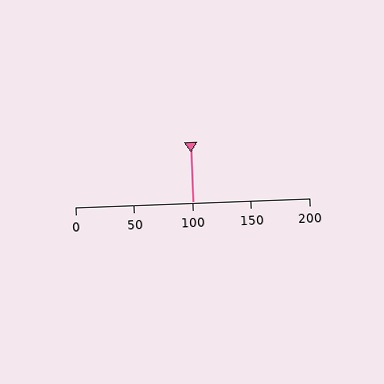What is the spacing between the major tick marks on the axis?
The major ticks are spaced 50 apart.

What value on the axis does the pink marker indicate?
The marker indicates approximately 100.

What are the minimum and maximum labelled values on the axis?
The axis runs from 0 to 200.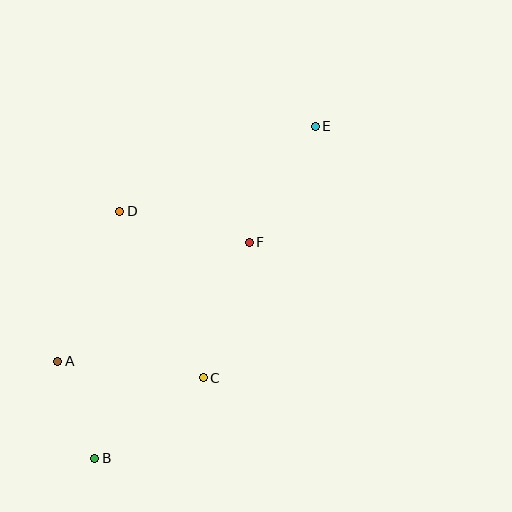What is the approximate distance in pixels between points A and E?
The distance between A and E is approximately 349 pixels.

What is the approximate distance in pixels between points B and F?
The distance between B and F is approximately 266 pixels.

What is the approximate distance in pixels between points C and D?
The distance between C and D is approximately 186 pixels.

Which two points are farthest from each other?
Points B and E are farthest from each other.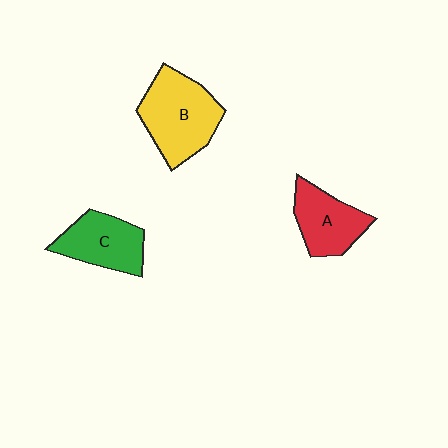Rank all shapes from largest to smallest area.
From largest to smallest: B (yellow), C (green), A (red).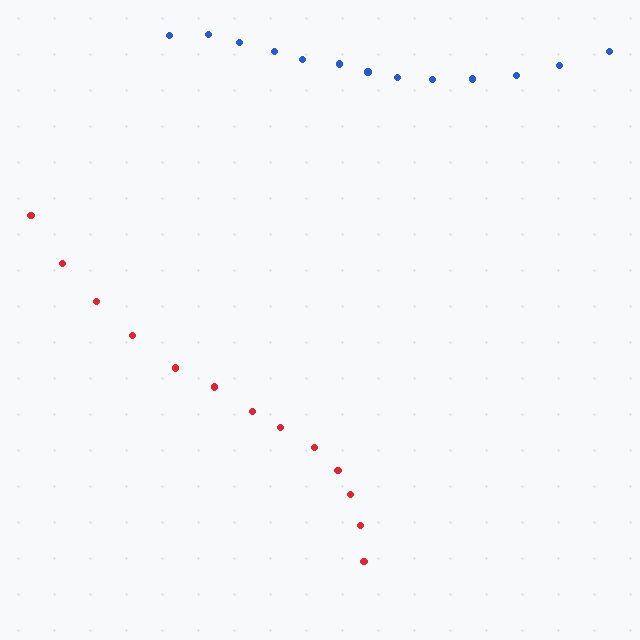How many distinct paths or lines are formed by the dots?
There are 2 distinct paths.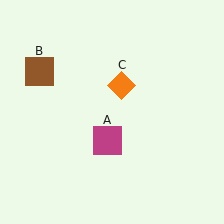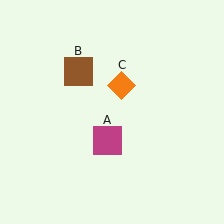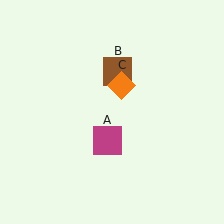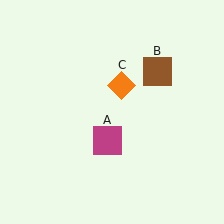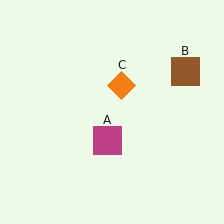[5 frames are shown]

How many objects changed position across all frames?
1 object changed position: brown square (object B).